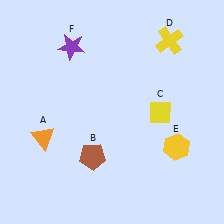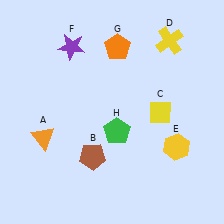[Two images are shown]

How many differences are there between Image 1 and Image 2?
There are 2 differences between the two images.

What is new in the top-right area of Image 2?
An orange pentagon (G) was added in the top-right area of Image 2.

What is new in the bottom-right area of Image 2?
A green pentagon (H) was added in the bottom-right area of Image 2.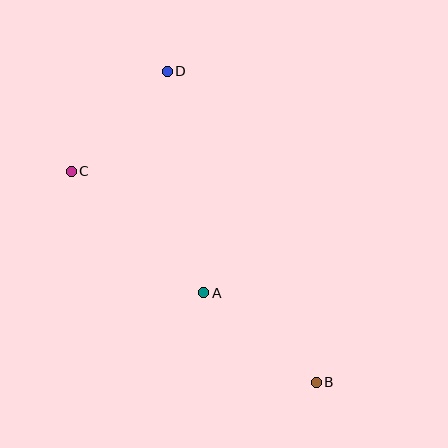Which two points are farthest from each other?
Points B and D are farthest from each other.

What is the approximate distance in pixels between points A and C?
The distance between A and C is approximately 180 pixels.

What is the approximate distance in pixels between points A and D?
The distance between A and D is approximately 224 pixels.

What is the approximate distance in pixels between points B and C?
The distance between B and C is approximately 323 pixels.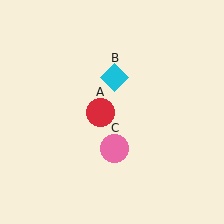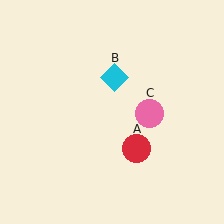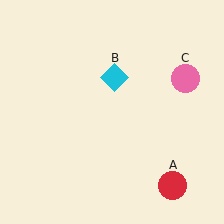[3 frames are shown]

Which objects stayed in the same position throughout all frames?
Cyan diamond (object B) remained stationary.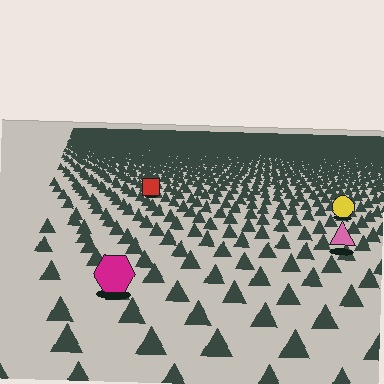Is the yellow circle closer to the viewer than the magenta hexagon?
No. The magenta hexagon is closer — you can tell from the texture gradient: the ground texture is coarser near it.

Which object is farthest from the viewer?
The red square is farthest from the viewer. It appears smaller and the ground texture around it is denser.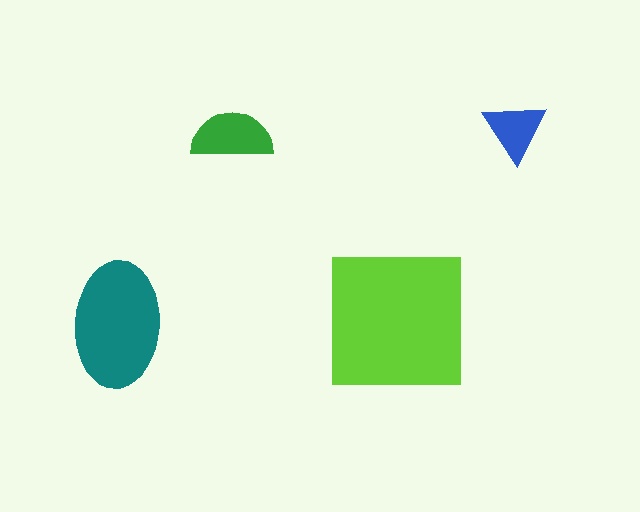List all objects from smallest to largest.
The blue triangle, the green semicircle, the teal ellipse, the lime square.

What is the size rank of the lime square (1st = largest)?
1st.